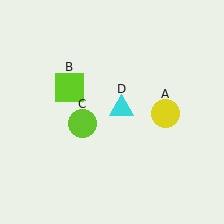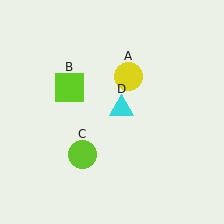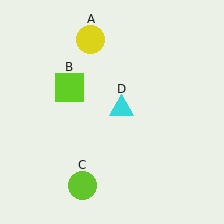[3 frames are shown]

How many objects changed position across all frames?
2 objects changed position: yellow circle (object A), lime circle (object C).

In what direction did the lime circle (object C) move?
The lime circle (object C) moved down.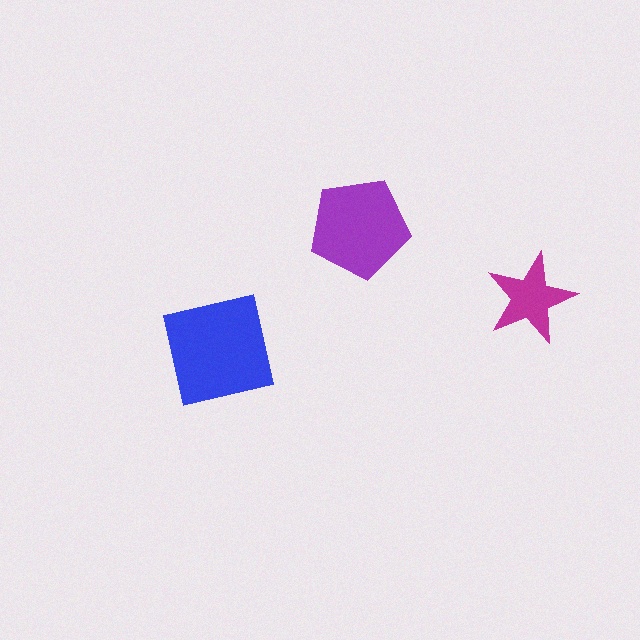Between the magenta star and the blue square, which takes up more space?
The blue square.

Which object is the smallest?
The magenta star.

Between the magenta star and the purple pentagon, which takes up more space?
The purple pentagon.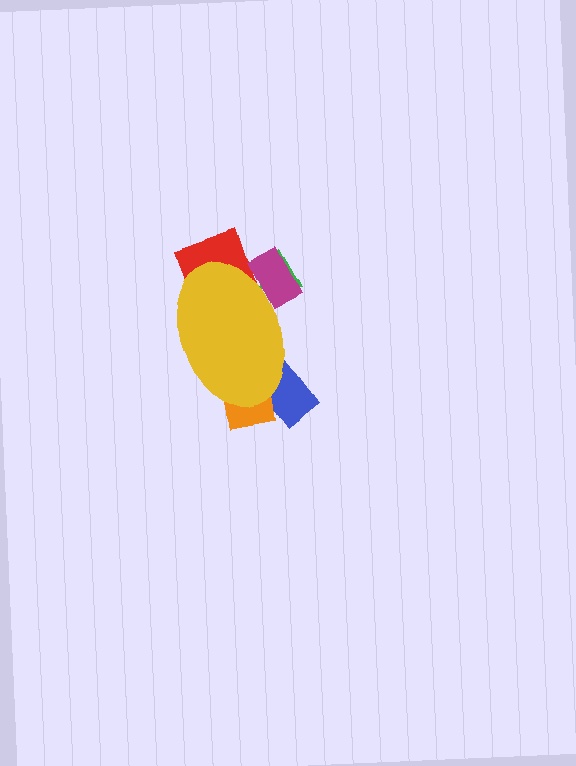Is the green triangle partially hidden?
Yes, the green triangle is partially hidden behind the yellow ellipse.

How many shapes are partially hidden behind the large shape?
5 shapes are partially hidden.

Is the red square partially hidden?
Yes, the red square is partially hidden behind the yellow ellipse.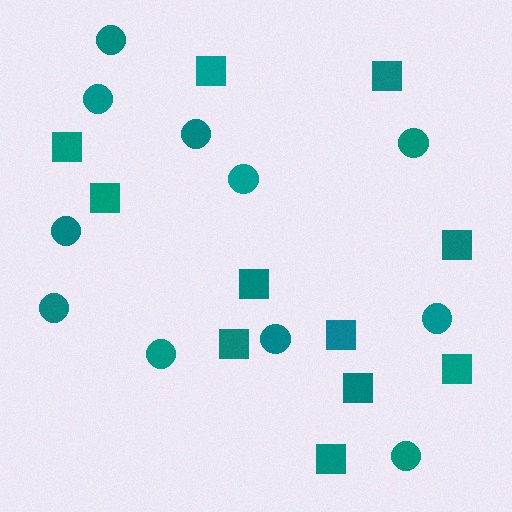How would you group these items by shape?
There are 2 groups: one group of squares (11) and one group of circles (11).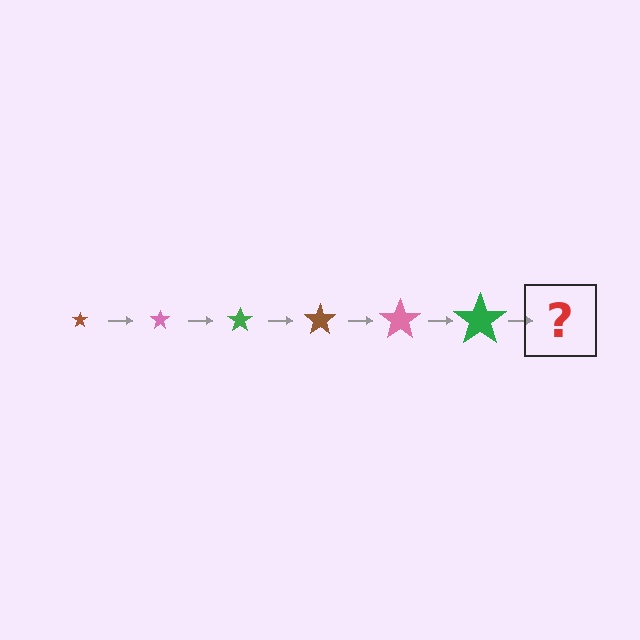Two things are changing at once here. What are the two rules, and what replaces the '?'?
The two rules are that the star grows larger each step and the color cycles through brown, pink, and green. The '?' should be a brown star, larger than the previous one.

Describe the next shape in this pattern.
It should be a brown star, larger than the previous one.